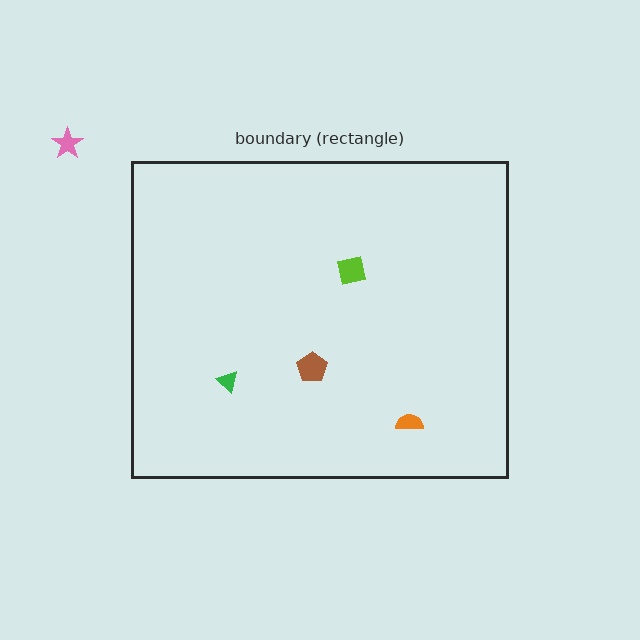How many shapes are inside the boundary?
4 inside, 1 outside.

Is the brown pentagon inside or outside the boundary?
Inside.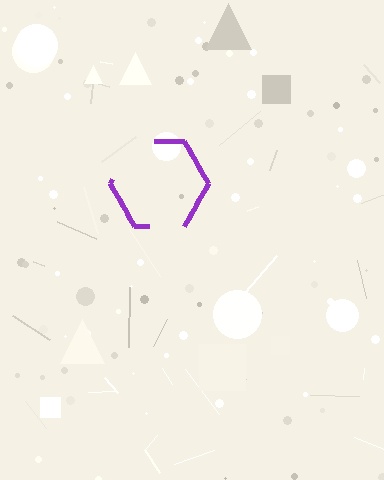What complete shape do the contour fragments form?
The contour fragments form a hexagon.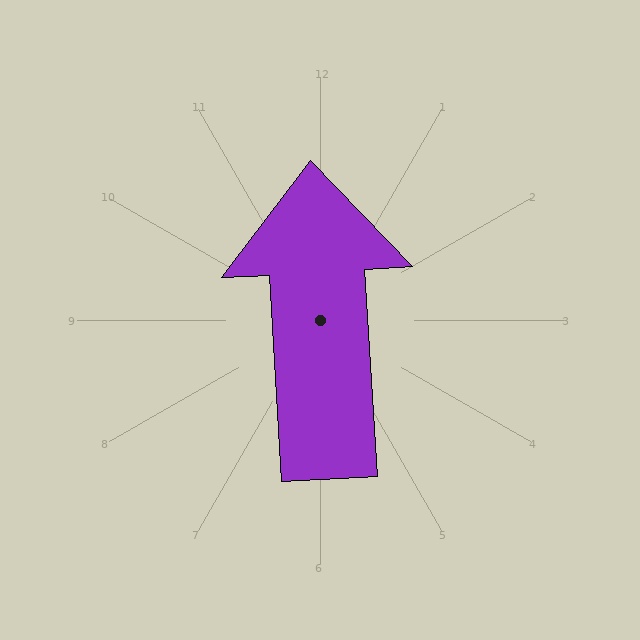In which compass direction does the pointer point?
North.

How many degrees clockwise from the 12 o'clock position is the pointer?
Approximately 357 degrees.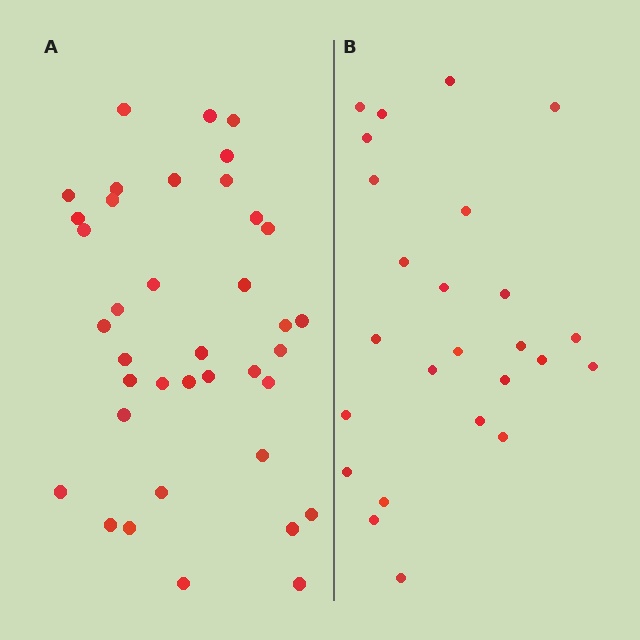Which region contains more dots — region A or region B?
Region A (the left region) has more dots.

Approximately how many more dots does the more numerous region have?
Region A has approximately 15 more dots than region B.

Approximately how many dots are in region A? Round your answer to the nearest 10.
About 40 dots. (The exact count is 38, which rounds to 40.)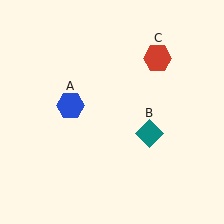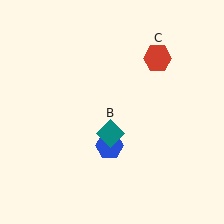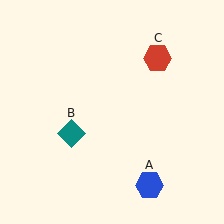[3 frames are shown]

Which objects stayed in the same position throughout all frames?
Red hexagon (object C) remained stationary.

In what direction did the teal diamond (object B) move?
The teal diamond (object B) moved left.